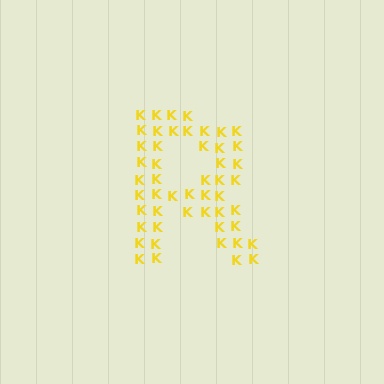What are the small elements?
The small elements are letter K's.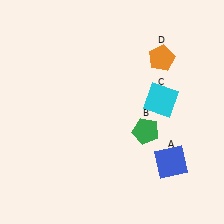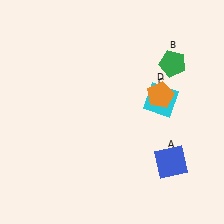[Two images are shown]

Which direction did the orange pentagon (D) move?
The orange pentagon (D) moved down.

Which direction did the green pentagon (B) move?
The green pentagon (B) moved up.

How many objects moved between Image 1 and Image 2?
2 objects moved between the two images.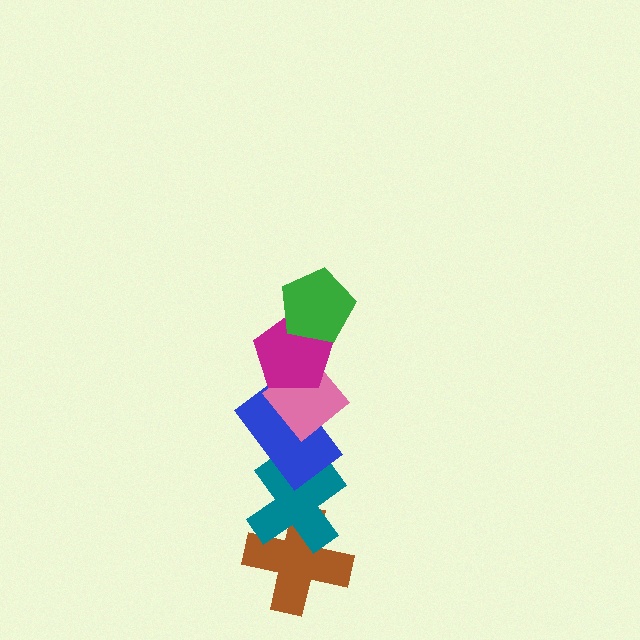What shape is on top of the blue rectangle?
The pink diamond is on top of the blue rectangle.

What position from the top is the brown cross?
The brown cross is 6th from the top.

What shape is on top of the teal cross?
The blue rectangle is on top of the teal cross.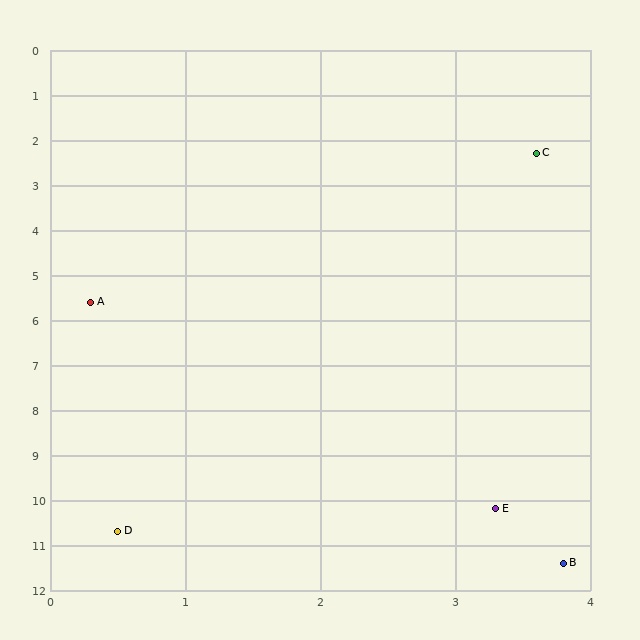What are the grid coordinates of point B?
Point B is at approximately (3.8, 11.4).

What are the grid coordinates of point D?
Point D is at approximately (0.5, 10.7).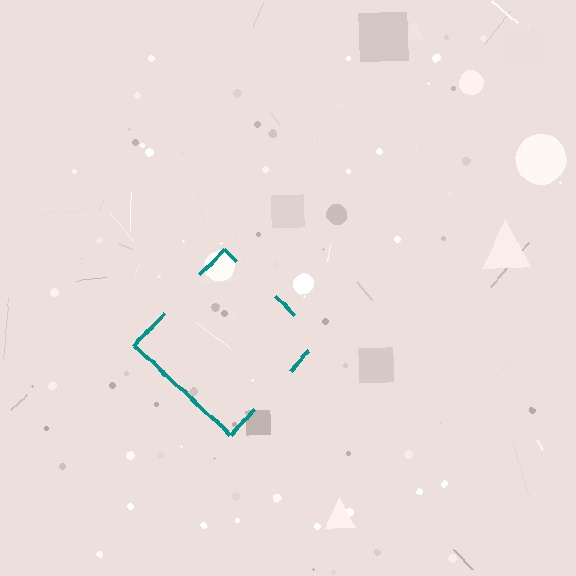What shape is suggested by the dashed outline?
The dashed outline suggests a diamond.